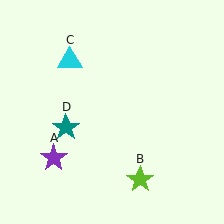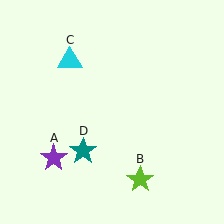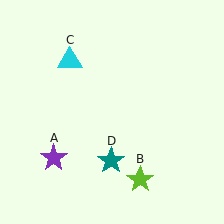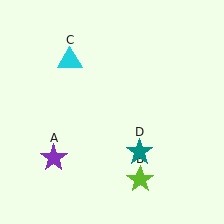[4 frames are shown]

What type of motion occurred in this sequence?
The teal star (object D) rotated counterclockwise around the center of the scene.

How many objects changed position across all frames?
1 object changed position: teal star (object D).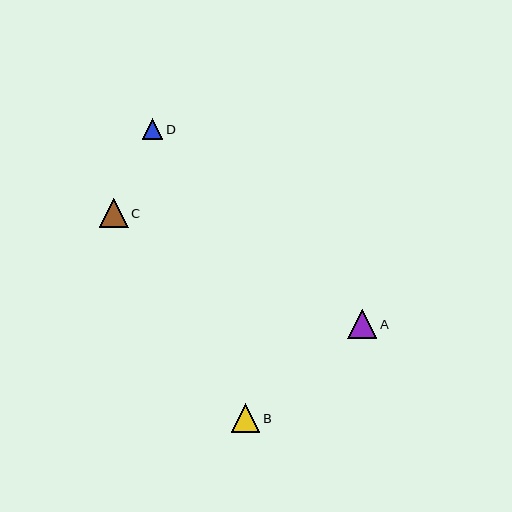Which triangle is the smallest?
Triangle D is the smallest with a size of approximately 20 pixels.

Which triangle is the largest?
Triangle C is the largest with a size of approximately 29 pixels.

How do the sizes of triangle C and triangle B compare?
Triangle C and triangle B are approximately the same size.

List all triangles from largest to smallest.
From largest to smallest: C, A, B, D.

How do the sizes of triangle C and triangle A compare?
Triangle C and triangle A are approximately the same size.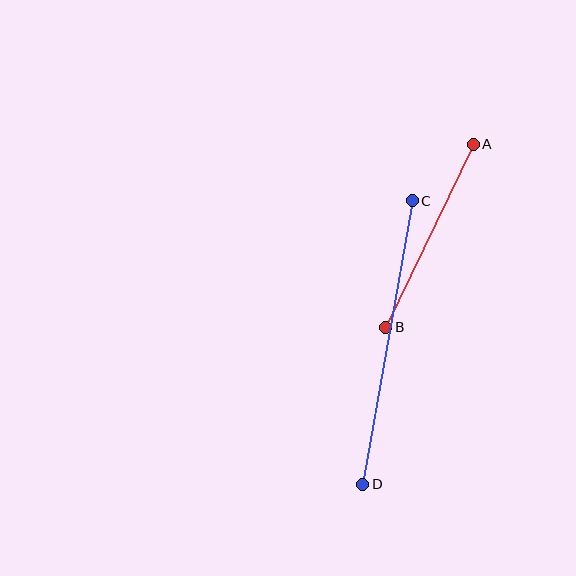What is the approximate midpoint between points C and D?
The midpoint is at approximately (387, 342) pixels.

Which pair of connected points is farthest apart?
Points C and D are farthest apart.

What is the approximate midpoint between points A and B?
The midpoint is at approximately (430, 236) pixels.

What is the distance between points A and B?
The distance is approximately 203 pixels.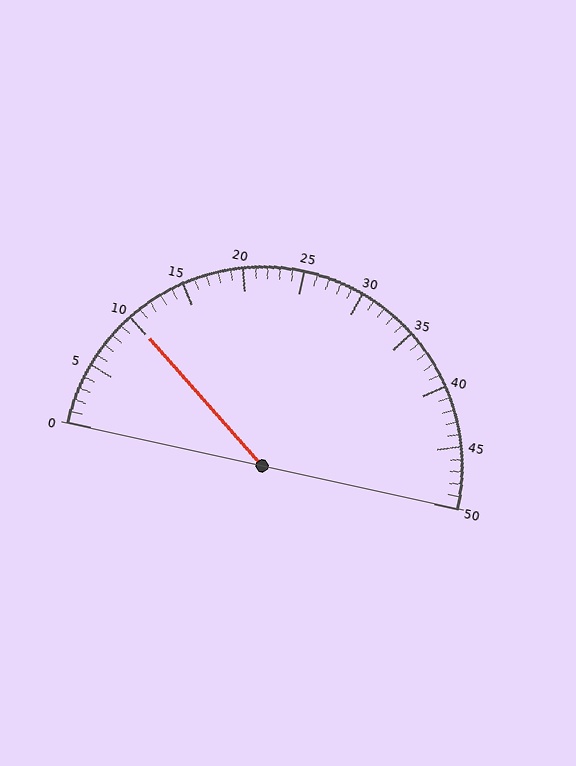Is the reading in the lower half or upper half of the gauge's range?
The reading is in the lower half of the range (0 to 50).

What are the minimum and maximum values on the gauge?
The gauge ranges from 0 to 50.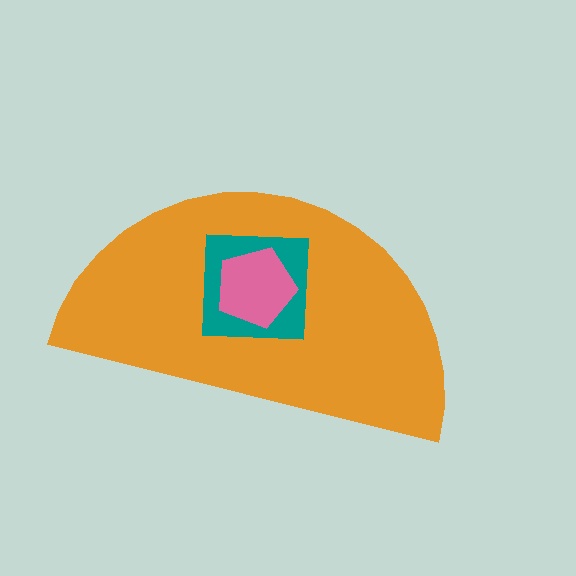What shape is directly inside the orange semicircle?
The teal square.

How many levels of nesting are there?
3.